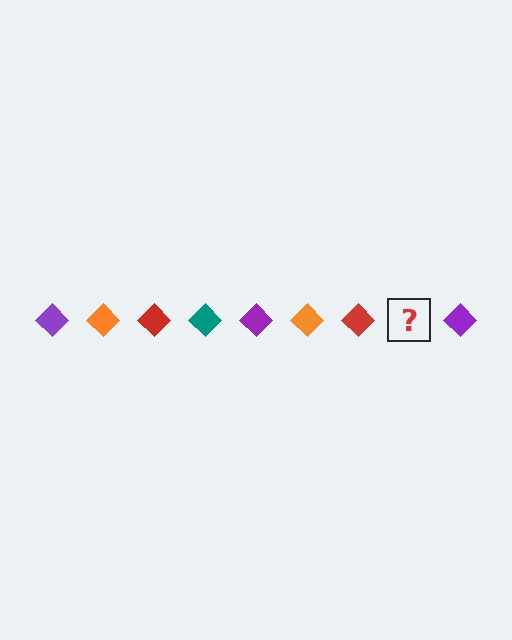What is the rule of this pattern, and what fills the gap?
The rule is that the pattern cycles through purple, orange, red, teal diamonds. The gap should be filled with a teal diamond.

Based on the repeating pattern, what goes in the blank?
The blank should be a teal diamond.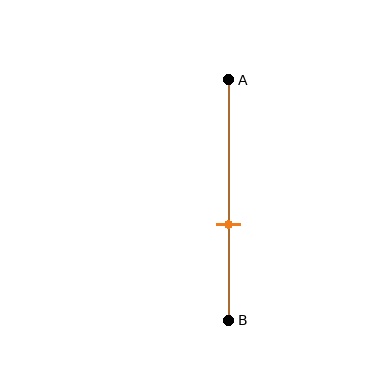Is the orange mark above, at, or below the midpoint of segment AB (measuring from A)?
The orange mark is below the midpoint of segment AB.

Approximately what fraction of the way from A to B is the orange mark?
The orange mark is approximately 60% of the way from A to B.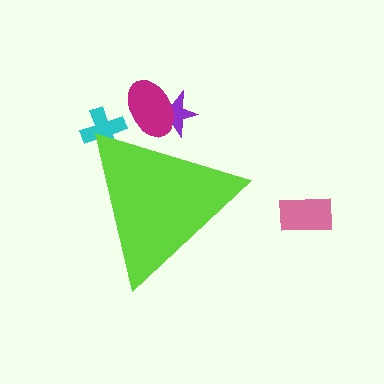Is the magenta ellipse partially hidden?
Yes, the magenta ellipse is partially hidden behind the lime triangle.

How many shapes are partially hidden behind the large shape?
3 shapes are partially hidden.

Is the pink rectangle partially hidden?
No, the pink rectangle is fully visible.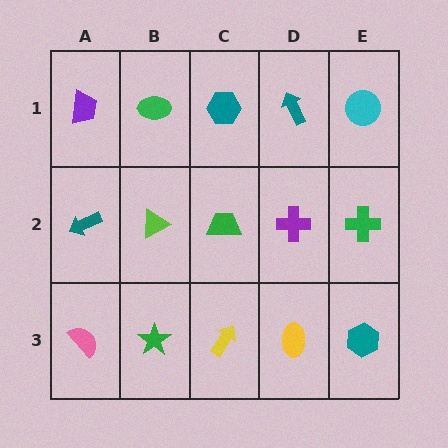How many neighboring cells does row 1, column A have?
2.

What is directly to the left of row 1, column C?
A green ellipse.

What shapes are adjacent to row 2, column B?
A green ellipse (row 1, column B), a green star (row 3, column B), a teal arrow (row 2, column A), a green trapezoid (row 2, column C).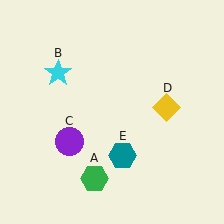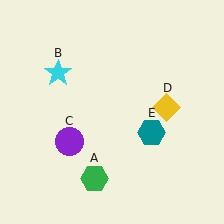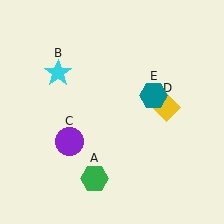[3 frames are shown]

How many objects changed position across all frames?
1 object changed position: teal hexagon (object E).